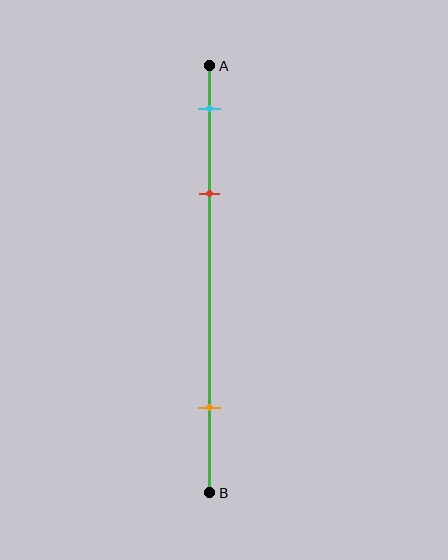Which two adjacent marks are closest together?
The cyan and red marks are the closest adjacent pair.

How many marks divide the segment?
There are 3 marks dividing the segment.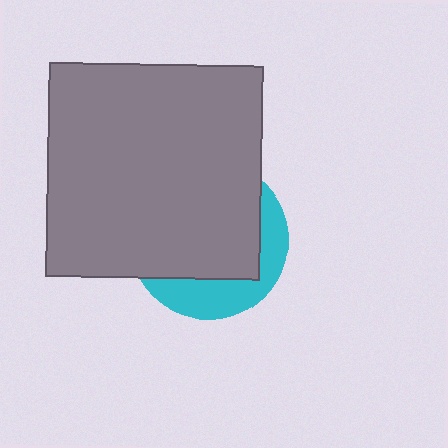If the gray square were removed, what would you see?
You would see the complete cyan circle.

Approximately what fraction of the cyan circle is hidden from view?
Roughly 70% of the cyan circle is hidden behind the gray square.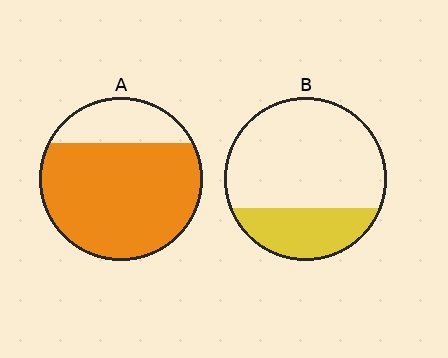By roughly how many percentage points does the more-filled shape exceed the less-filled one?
By roughly 50 percentage points (A over B).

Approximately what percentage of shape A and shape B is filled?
A is approximately 75% and B is approximately 30%.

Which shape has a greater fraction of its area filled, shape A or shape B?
Shape A.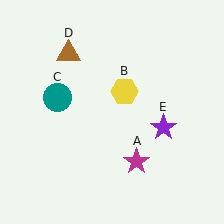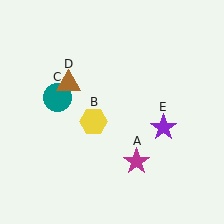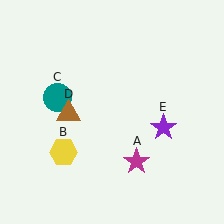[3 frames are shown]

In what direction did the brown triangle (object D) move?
The brown triangle (object D) moved down.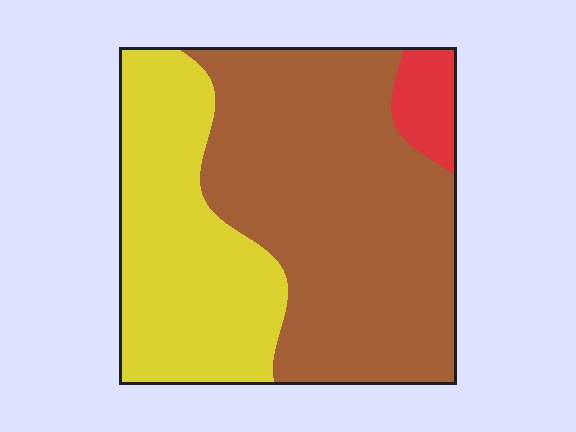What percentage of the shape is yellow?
Yellow covers 35% of the shape.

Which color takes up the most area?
Brown, at roughly 60%.